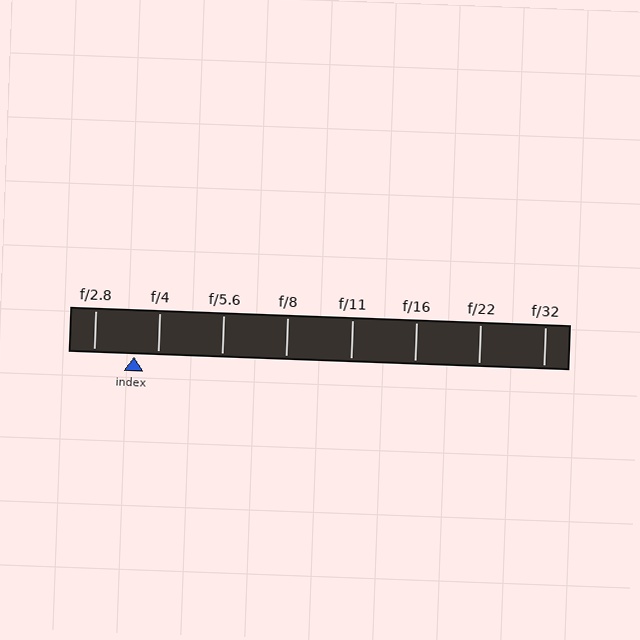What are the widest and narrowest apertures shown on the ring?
The widest aperture shown is f/2.8 and the narrowest is f/32.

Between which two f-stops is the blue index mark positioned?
The index mark is between f/2.8 and f/4.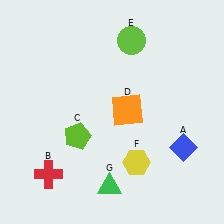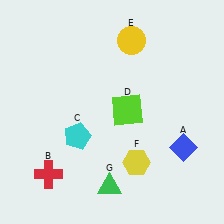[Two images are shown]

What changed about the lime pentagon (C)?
In Image 1, C is lime. In Image 2, it changed to cyan.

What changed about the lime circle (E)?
In Image 1, E is lime. In Image 2, it changed to yellow.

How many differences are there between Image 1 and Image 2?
There are 3 differences between the two images.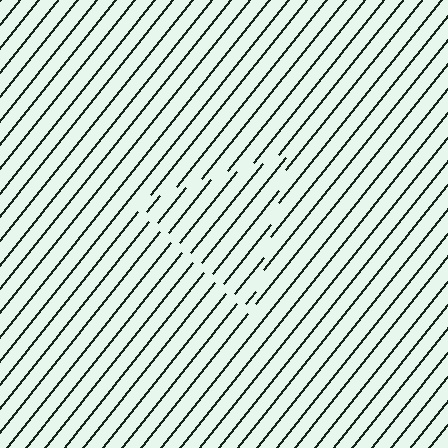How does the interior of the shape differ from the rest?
The interior of the shape contains the same grating, shifted by half a period — the contour is defined by the phase discontinuity where line-ends from the inner and outer gratings abut.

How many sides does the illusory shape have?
3 sides — the line-ends trace a triangle.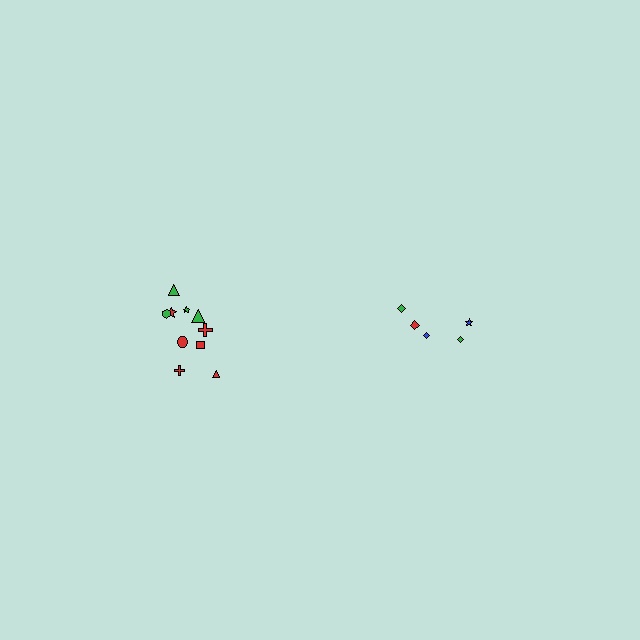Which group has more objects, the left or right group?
The left group.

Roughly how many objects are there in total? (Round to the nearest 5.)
Roughly 15 objects in total.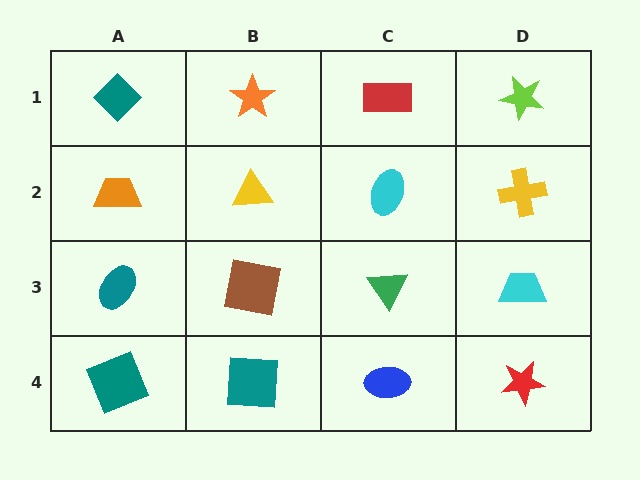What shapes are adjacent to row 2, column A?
A teal diamond (row 1, column A), a teal ellipse (row 3, column A), a yellow triangle (row 2, column B).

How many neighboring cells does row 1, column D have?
2.